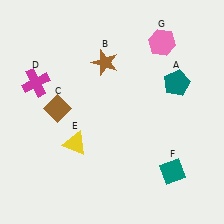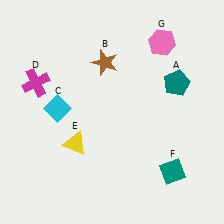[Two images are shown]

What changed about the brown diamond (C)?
In Image 1, C is brown. In Image 2, it changed to cyan.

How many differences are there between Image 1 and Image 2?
There is 1 difference between the two images.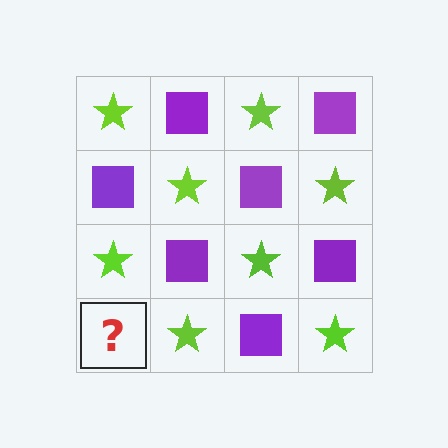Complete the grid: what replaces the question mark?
The question mark should be replaced with a purple square.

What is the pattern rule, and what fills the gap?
The rule is that it alternates lime star and purple square in a checkerboard pattern. The gap should be filled with a purple square.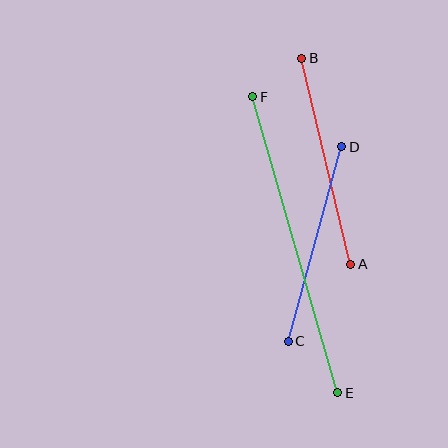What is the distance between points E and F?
The distance is approximately 308 pixels.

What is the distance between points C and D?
The distance is approximately 201 pixels.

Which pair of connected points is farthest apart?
Points E and F are farthest apart.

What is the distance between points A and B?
The distance is approximately 212 pixels.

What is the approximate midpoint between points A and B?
The midpoint is at approximately (326, 161) pixels.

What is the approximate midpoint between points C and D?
The midpoint is at approximately (315, 244) pixels.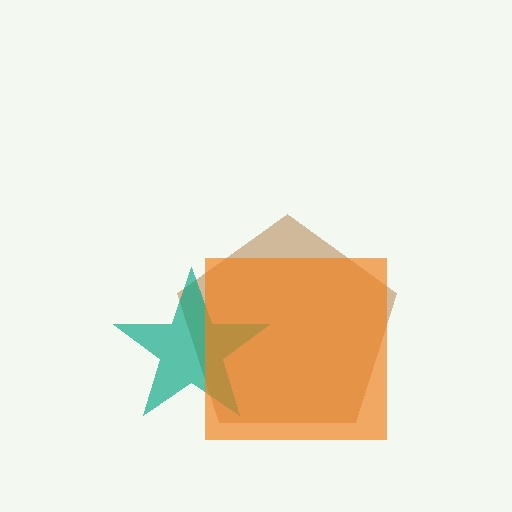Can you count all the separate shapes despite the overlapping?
Yes, there are 3 separate shapes.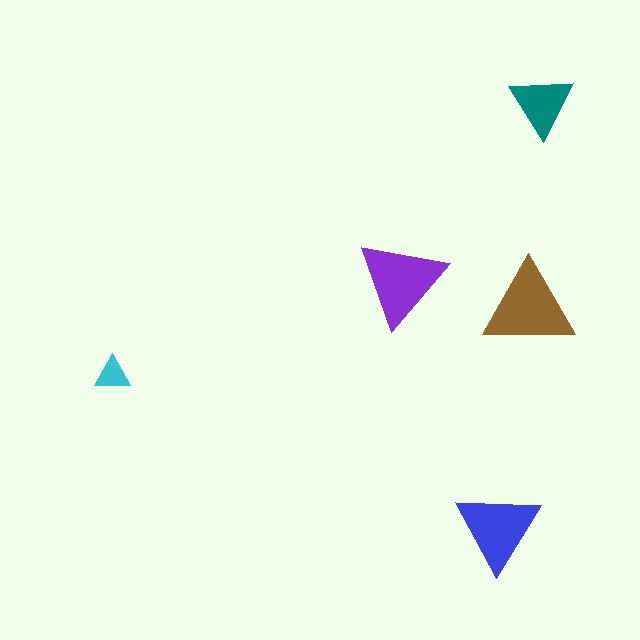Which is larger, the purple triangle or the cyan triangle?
The purple one.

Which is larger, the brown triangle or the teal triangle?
The brown one.